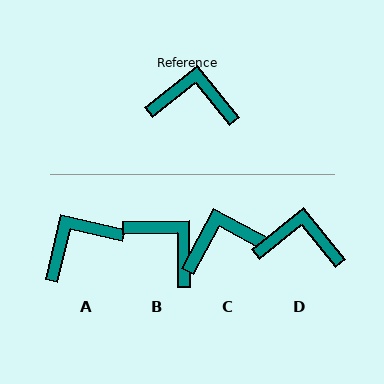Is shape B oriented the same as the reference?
No, it is off by about 38 degrees.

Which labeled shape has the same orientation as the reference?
D.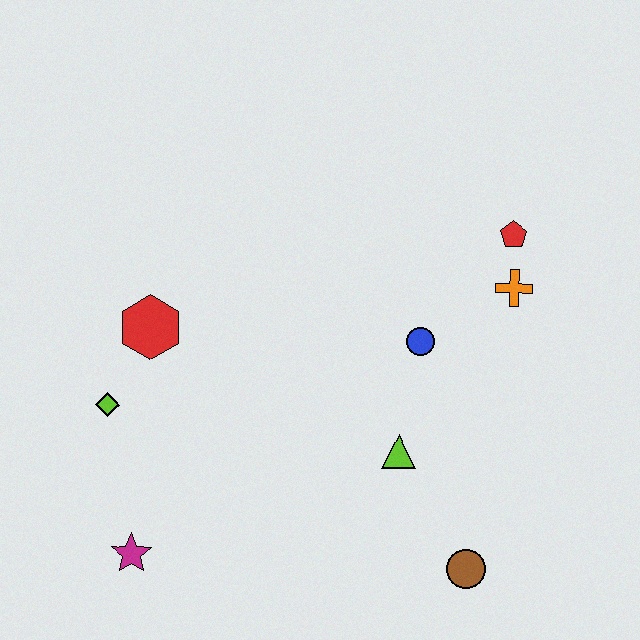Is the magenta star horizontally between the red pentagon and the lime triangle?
No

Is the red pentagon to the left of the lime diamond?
No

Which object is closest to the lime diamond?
The red hexagon is closest to the lime diamond.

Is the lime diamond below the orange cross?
Yes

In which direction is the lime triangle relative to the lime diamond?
The lime triangle is to the right of the lime diamond.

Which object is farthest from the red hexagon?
The brown circle is farthest from the red hexagon.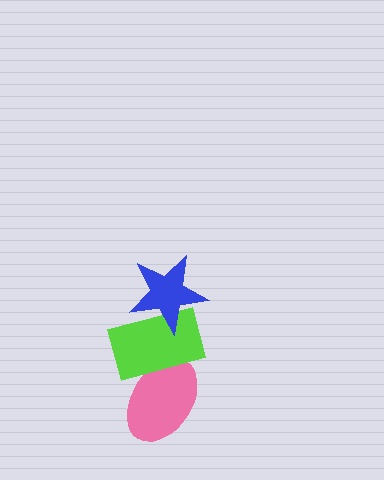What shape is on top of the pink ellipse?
The lime rectangle is on top of the pink ellipse.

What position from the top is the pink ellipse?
The pink ellipse is 3rd from the top.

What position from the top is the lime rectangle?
The lime rectangle is 2nd from the top.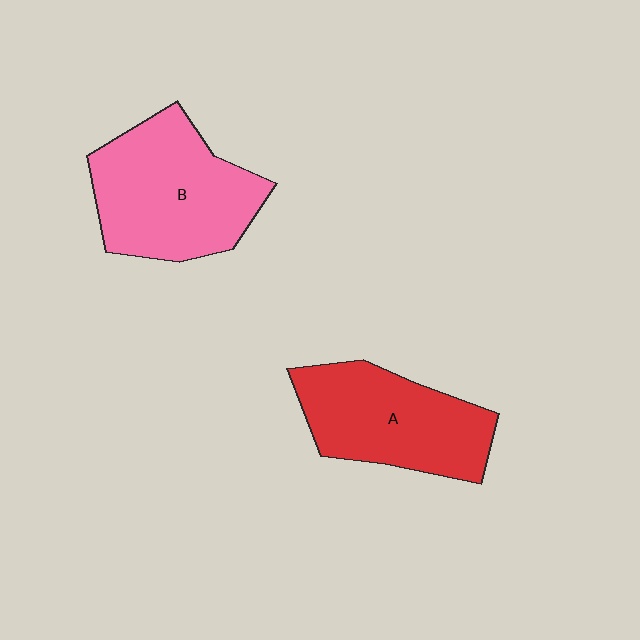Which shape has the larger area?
Shape B (pink).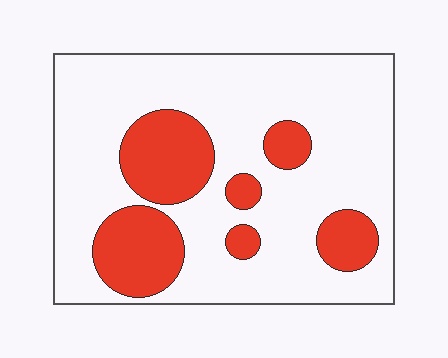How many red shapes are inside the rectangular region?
6.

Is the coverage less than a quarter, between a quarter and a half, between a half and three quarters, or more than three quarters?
Less than a quarter.